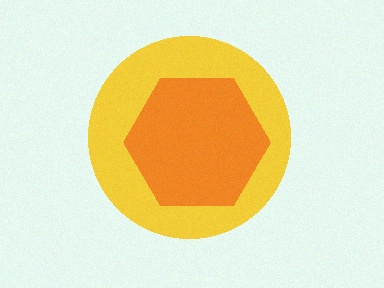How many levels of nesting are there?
2.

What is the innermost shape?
The orange hexagon.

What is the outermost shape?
The yellow circle.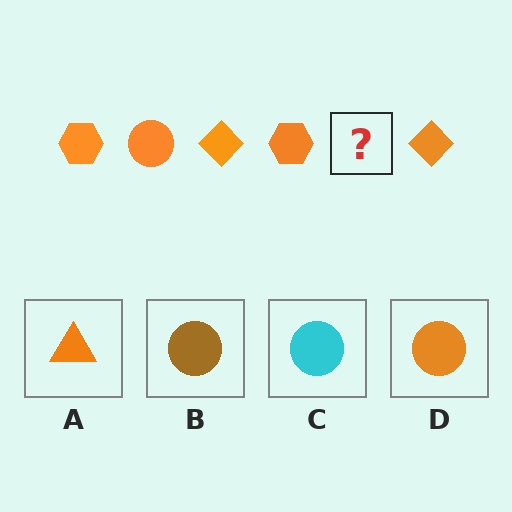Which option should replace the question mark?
Option D.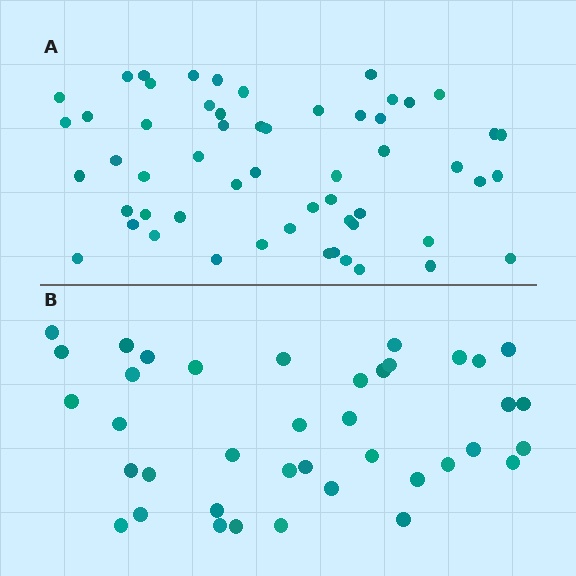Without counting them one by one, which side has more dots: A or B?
Region A (the top region) has more dots.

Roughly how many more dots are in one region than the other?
Region A has approximately 15 more dots than region B.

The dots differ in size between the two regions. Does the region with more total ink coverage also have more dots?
No. Region B has more total ink coverage because its dots are larger, but region A actually contains more individual dots. Total area can be misleading — the number of items is what matters here.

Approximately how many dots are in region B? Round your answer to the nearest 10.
About 40 dots. (The exact count is 39, which rounds to 40.)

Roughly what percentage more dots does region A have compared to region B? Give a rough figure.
About 45% more.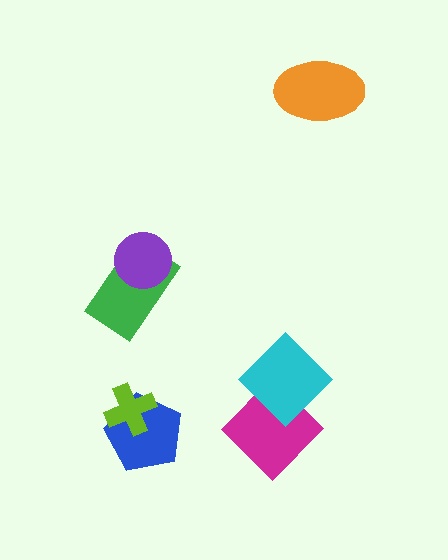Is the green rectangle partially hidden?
Yes, it is partially covered by another shape.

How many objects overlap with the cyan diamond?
1 object overlaps with the cyan diamond.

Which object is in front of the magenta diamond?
The cyan diamond is in front of the magenta diamond.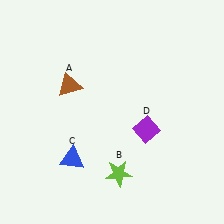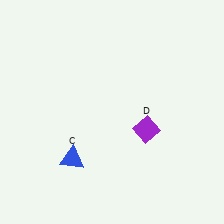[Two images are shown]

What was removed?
The brown triangle (A), the lime star (B) were removed in Image 2.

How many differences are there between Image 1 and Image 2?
There are 2 differences between the two images.